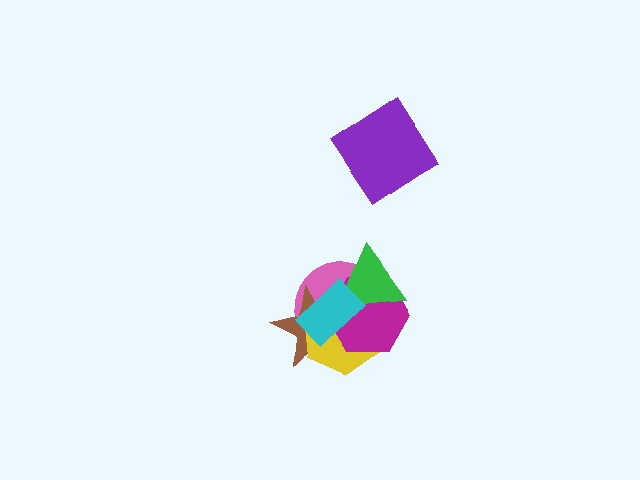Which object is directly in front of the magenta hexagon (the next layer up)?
The green triangle is directly in front of the magenta hexagon.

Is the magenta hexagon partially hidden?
Yes, it is partially covered by another shape.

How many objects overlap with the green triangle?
5 objects overlap with the green triangle.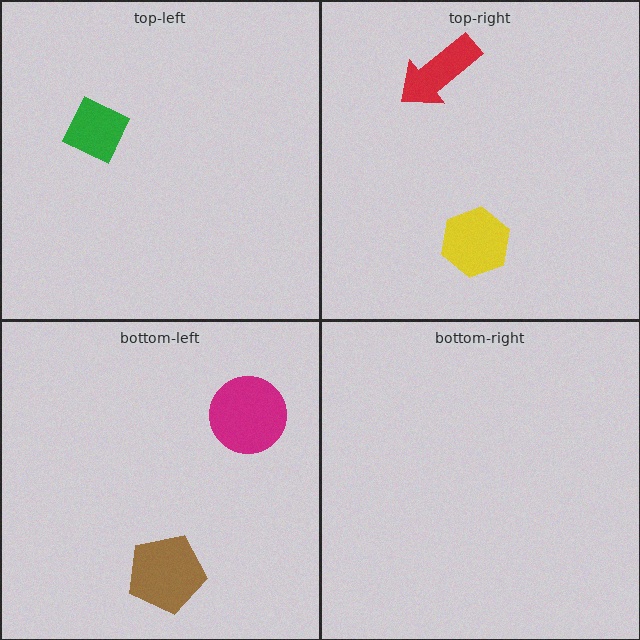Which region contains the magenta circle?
The bottom-left region.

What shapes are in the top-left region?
The green diamond.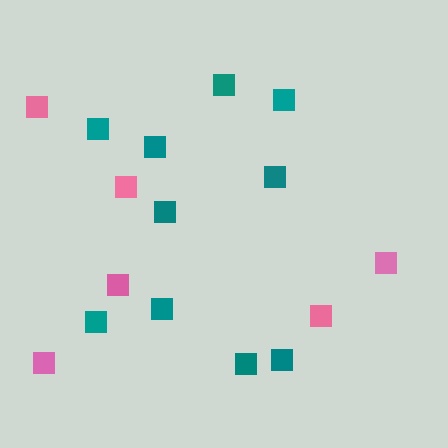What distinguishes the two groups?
There are 2 groups: one group of teal squares (10) and one group of pink squares (6).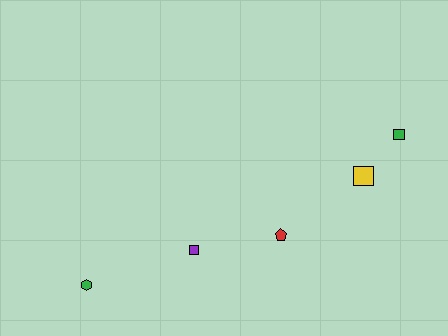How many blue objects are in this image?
There are no blue objects.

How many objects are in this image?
There are 5 objects.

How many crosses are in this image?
There are no crosses.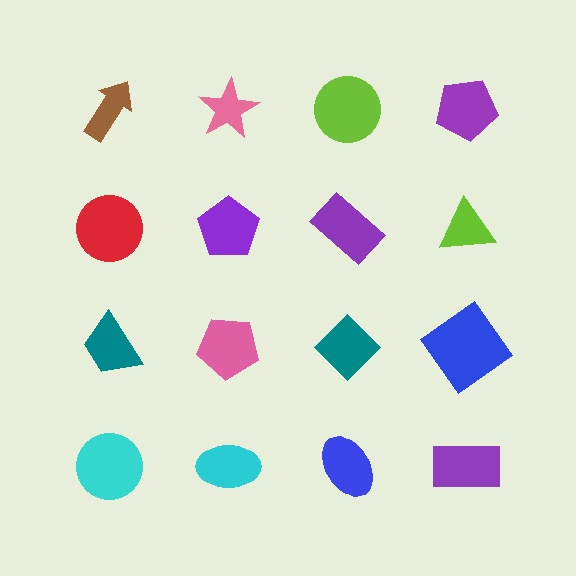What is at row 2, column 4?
A lime triangle.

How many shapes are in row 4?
4 shapes.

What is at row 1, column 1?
A brown arrow.